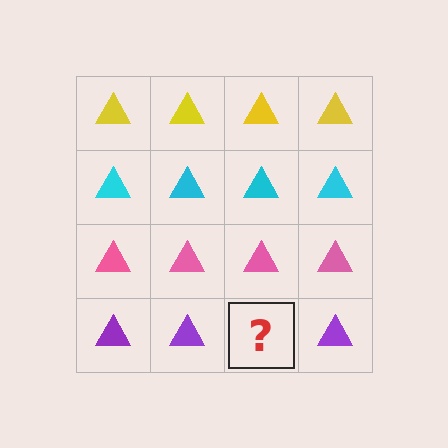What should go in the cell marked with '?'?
The missing cell should contain a purple triangle.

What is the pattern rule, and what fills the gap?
The rule is that each row has a consistent color. The gap should be filled with a purple triangle.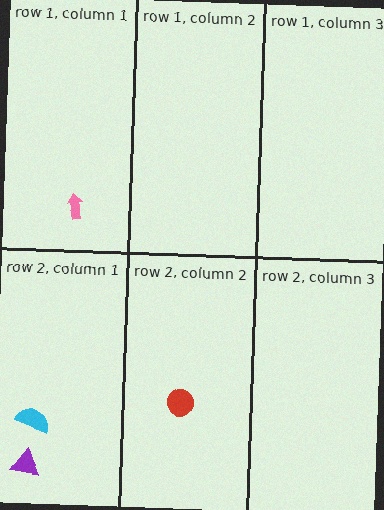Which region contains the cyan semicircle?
The row 2, column 1 region.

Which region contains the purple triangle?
The row 2, column 1 region.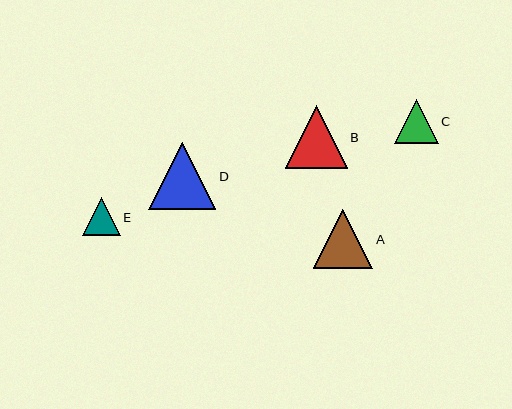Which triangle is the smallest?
Triangle E is the smallest with a size of approximately 38 pixels.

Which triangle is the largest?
Triangle D is the largest with a size of approximately 67 pixels.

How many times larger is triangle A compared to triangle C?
Triangle A is approximately 1.4 times the size of triangle C.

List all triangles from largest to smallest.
From largest to smallest: D, B, A, C, E.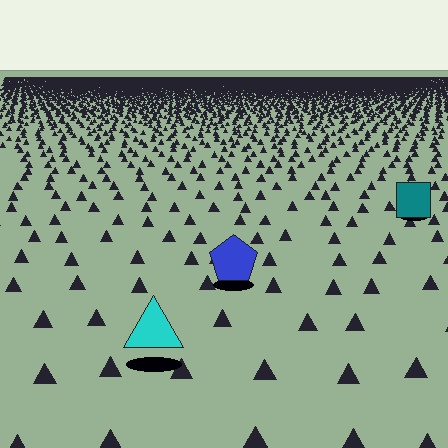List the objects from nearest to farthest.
From nearest to farthest: the cyan triangle, the blue pentagon, the teal square.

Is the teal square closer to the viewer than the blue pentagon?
No. The blue pentagon is closer — you can tell from the texture gradient: the ground texture is coarser near it.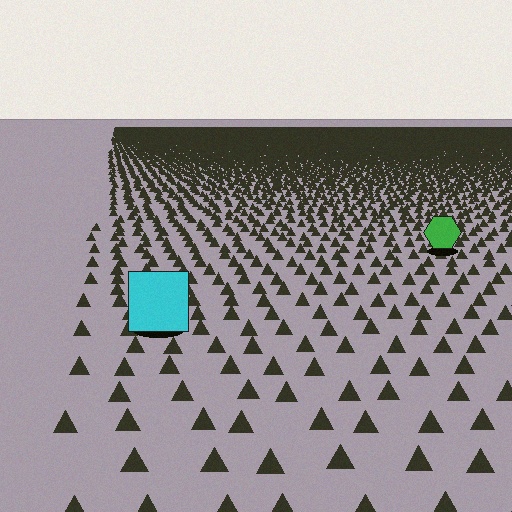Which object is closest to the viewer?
The cyan square is closest. The texture marks near it are larger and more spread out.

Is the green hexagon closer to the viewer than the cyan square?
No. The cyan square is closer — you can tell from the texture gradient: the ground texture is coarser near it.